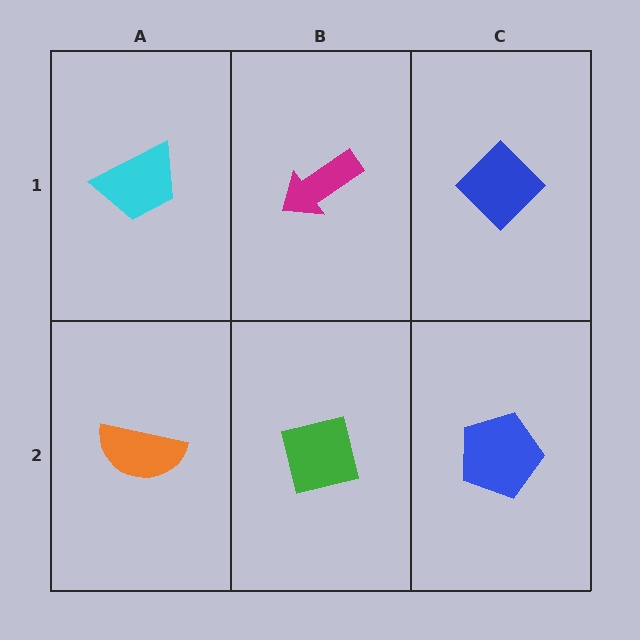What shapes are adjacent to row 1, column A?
An orange semicircle (row 2, column A), a magenta arrow (row 1, column B).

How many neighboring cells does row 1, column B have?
3.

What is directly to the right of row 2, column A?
A green square.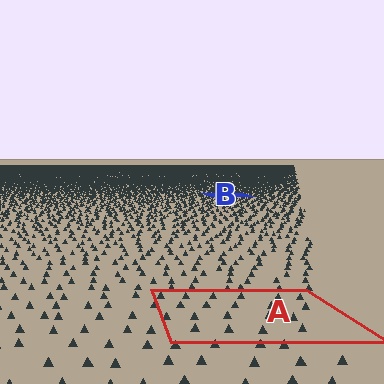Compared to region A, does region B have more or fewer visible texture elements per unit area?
Region B has more texture elements per unit area — they are packed more densely because it is farther away.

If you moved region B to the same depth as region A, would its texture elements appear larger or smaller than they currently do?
They would appear larger. At a closer depth, the same texture elements are projected at a bigger on-screen size.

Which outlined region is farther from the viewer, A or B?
Region B is farther from the viewer — the texture elements inside it appear smaller and more densely packed.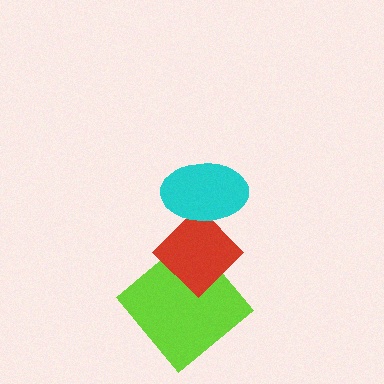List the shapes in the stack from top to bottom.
From top to bottom: the cyan ellipse, the red diamond, the lime diamond.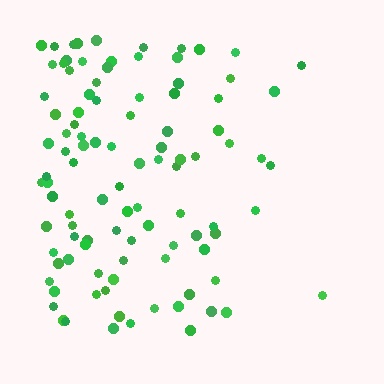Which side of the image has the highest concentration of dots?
The left.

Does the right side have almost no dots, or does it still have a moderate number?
Still a moderate number, just noticeably fewer than the left.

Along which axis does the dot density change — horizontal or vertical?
Horizontal.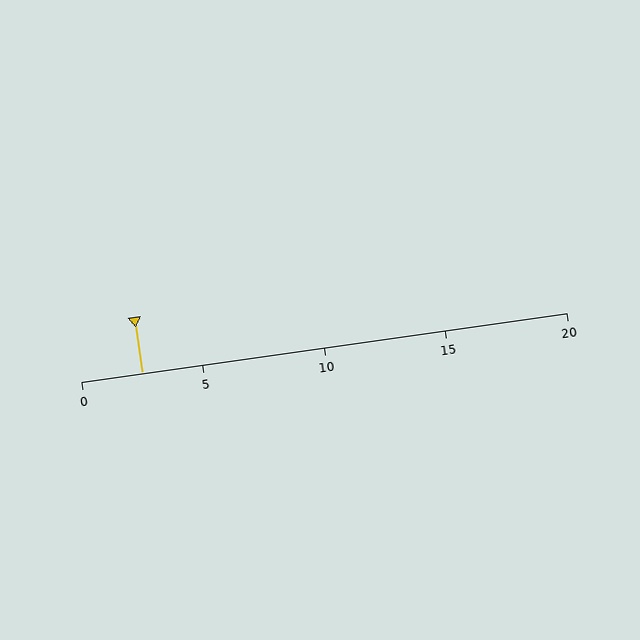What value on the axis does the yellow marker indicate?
The marker indicates approximately 2.5.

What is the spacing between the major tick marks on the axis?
The major ticks are spaced 5 apart.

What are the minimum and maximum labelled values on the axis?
The axis runs from 0 to 20.